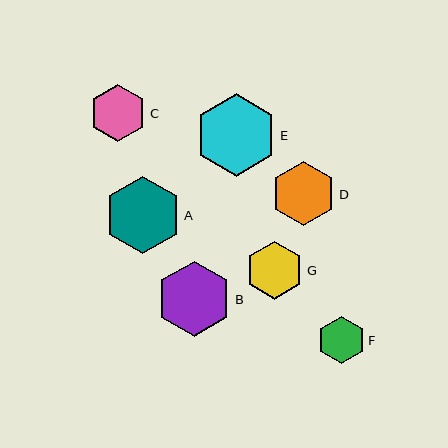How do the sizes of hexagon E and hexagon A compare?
Hexagon E and hexagon A are approximately the same size.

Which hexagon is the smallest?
Hexagon F is the smallest with a size of approximately 48 pixels.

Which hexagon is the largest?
Hexagon E is the largest with a size of approximately 83 pixels.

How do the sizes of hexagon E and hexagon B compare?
Hexagon E and hexagon B are approximately the same size.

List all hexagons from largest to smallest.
From largest to smallest: E, A, B, D, G, C, F.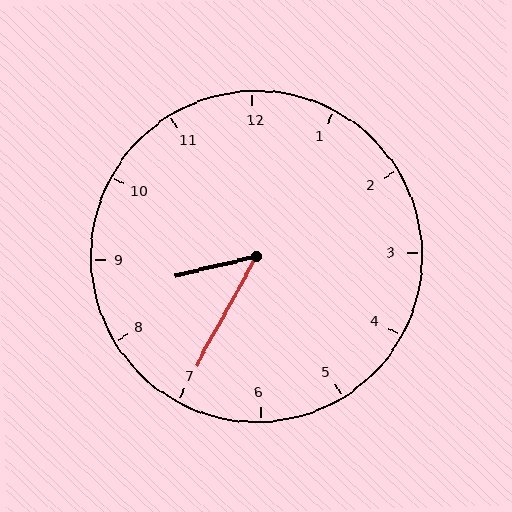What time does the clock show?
8:35.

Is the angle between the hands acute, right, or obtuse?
It is acute.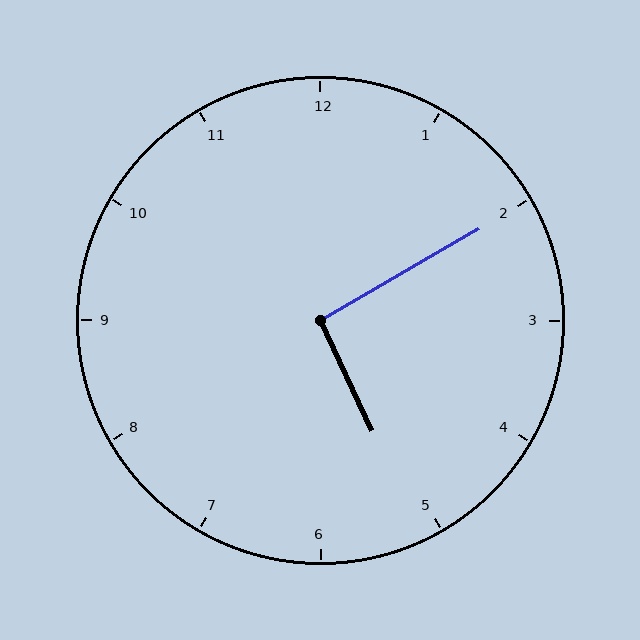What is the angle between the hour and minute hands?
Approximately 95 degrees.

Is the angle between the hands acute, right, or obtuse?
It is right.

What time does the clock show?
5:10.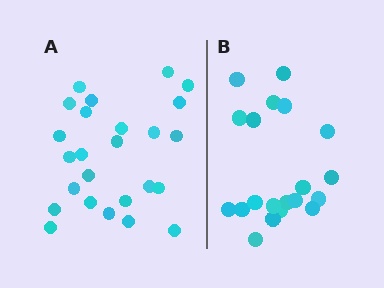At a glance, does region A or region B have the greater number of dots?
Region A (the left region) has more dots.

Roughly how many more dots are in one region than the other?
Region A has about 5 more dots than region B.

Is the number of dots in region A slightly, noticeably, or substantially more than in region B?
Region A has noticeably more, but not dramatically so. The ratio is roughly 1.2 to 1.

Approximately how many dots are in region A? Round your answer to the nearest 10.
About 20 dots. (The exact count is 25, which rounds to 20.)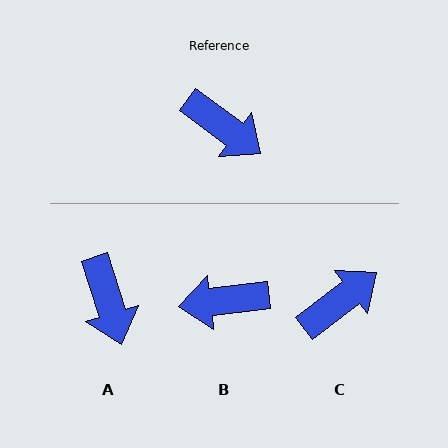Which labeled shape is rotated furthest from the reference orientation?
B, about 136 degrees away.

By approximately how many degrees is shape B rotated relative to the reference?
Approximately 136 degrees clockwise.